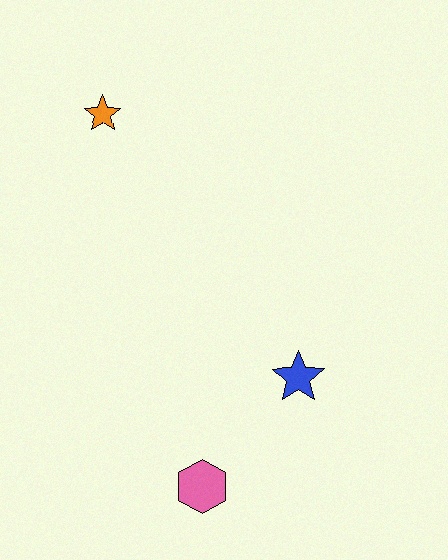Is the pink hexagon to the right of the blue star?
No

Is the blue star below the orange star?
Yes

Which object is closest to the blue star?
The pink hexagon is closest to the blue star.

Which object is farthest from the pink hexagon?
The orange star is farthest from the pink hexagon.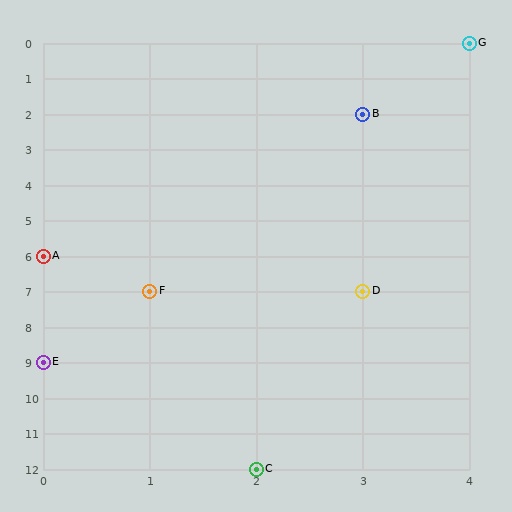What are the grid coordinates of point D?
Point D is at grid coordinates (3, 7).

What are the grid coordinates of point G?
Point G is at grid coordinates (4, 0).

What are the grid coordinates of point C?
Point C is at grid coordinates (2, 12).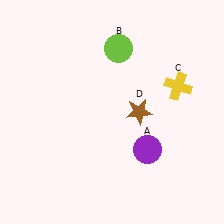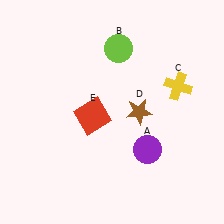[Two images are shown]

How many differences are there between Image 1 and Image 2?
There is 1 difference between the two images.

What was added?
A red square (E) was added in Image 2.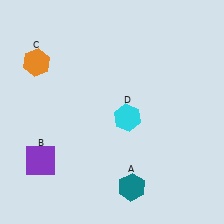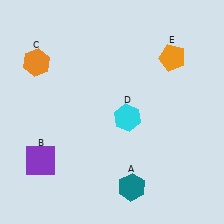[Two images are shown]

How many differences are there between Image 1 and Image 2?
There is 1 difference between the two images.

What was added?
An orange pentagon (E) was added in Image 2.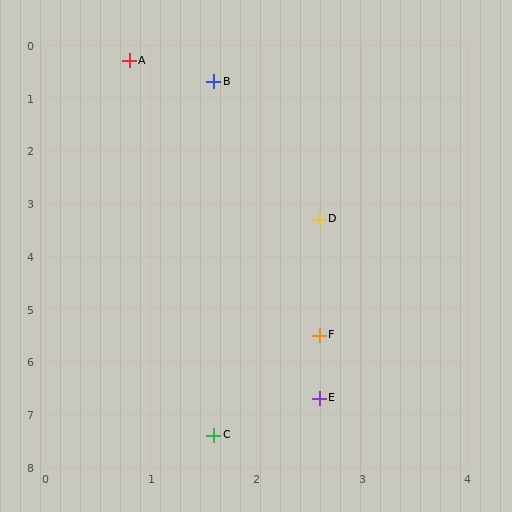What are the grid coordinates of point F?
Point F is at approximately (2.6, 5.5).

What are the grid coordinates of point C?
Point C is at approximately (1.6, 7.4).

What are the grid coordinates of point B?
Point B is at approximately (1.6, 0.7).